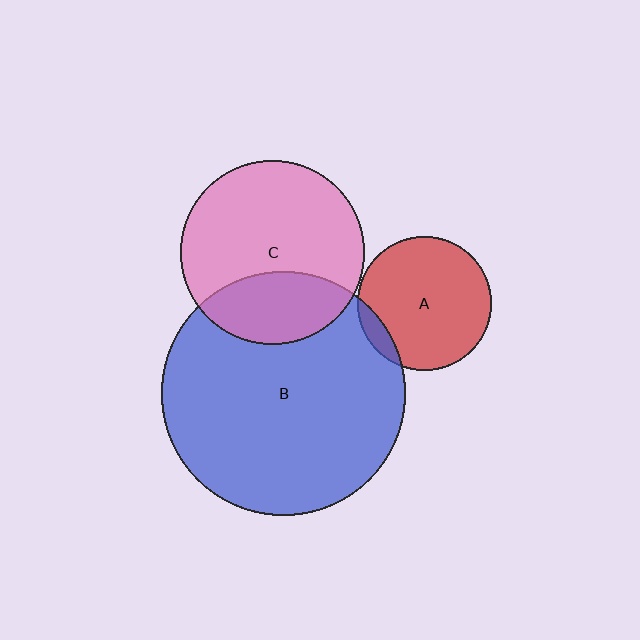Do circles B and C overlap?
Yes.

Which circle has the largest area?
Circle B (blue).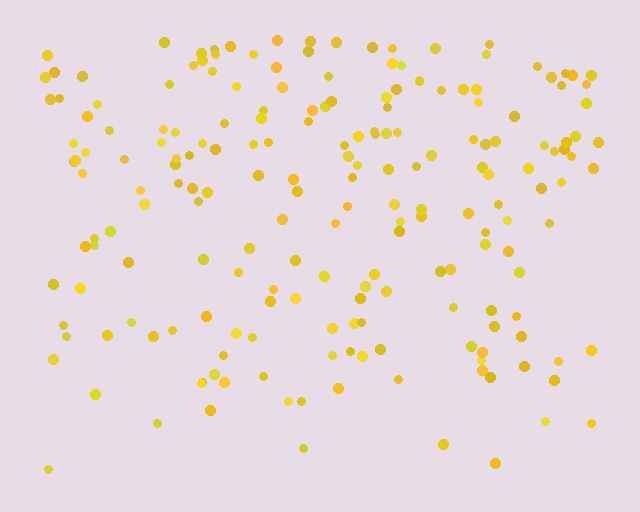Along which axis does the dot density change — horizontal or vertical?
Vertical.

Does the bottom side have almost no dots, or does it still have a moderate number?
Still a moderate number, just noticeably fewer than the top.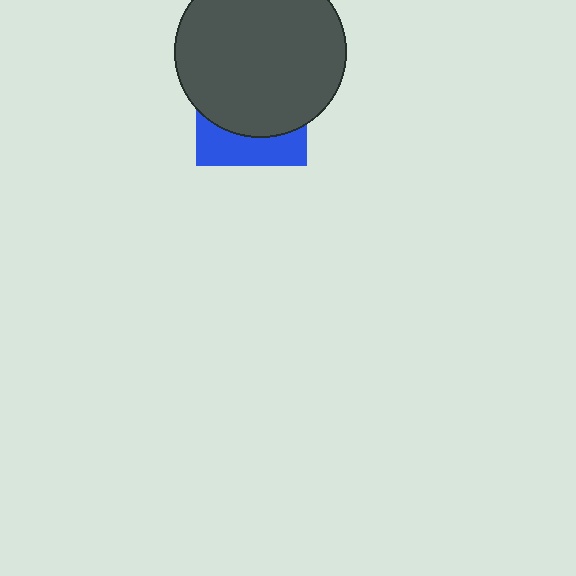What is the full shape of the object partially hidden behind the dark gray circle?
The partially hidden object is a blue square.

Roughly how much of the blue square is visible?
A small part of it is visible (roughly 31%).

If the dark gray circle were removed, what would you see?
You would see the complete blue square.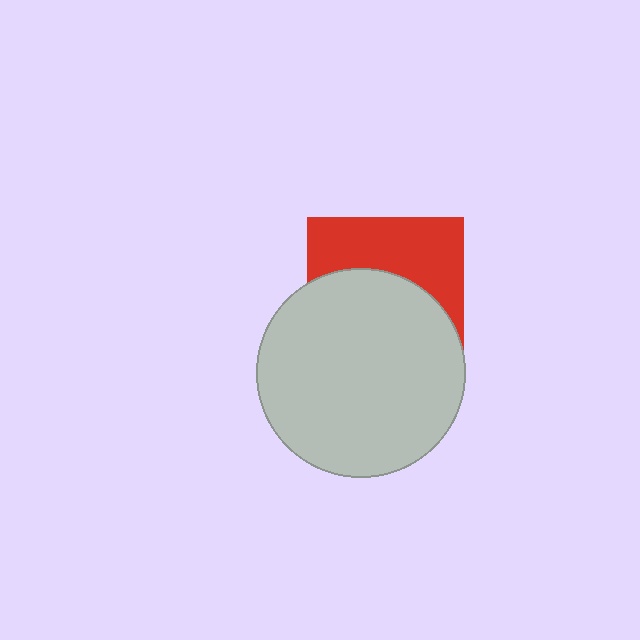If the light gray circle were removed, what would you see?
You would see the complete red square.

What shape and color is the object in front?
The object in front is a light gray circle.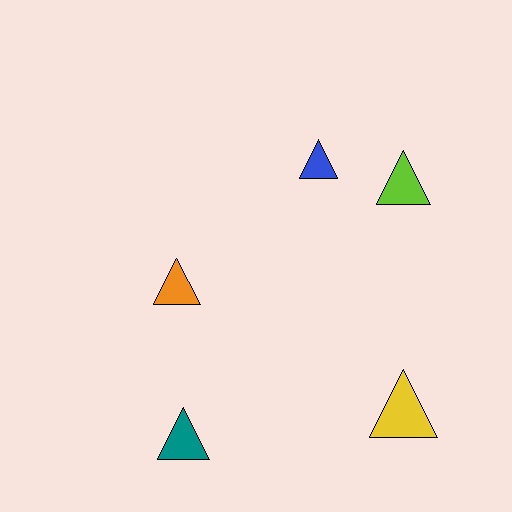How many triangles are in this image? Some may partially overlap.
There are 5 triangles.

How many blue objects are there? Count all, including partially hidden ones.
There is 1 blue object.